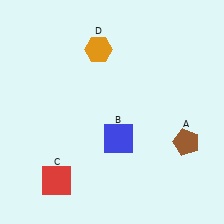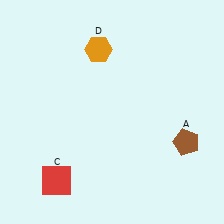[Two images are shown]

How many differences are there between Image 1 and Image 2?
There is 1 difference between the two images.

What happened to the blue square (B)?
The blue square (B) was removed in Image 2. It was in the bottom-right area of Image 1.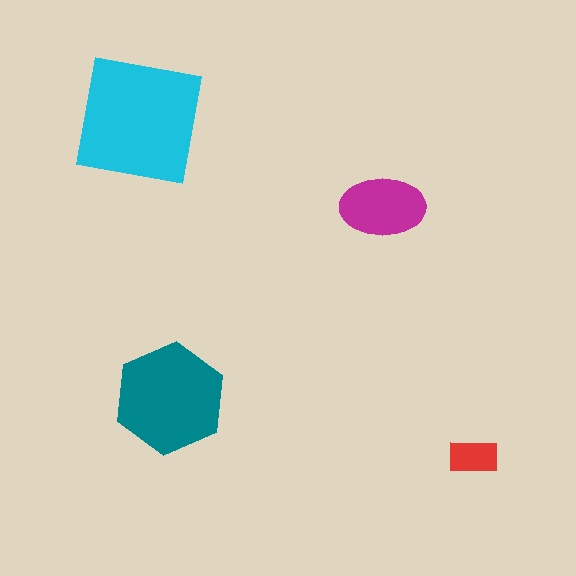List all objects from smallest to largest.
The red rectangle, the magenta ellipse, the teal hexagon, the cyan square.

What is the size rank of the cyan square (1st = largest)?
1st.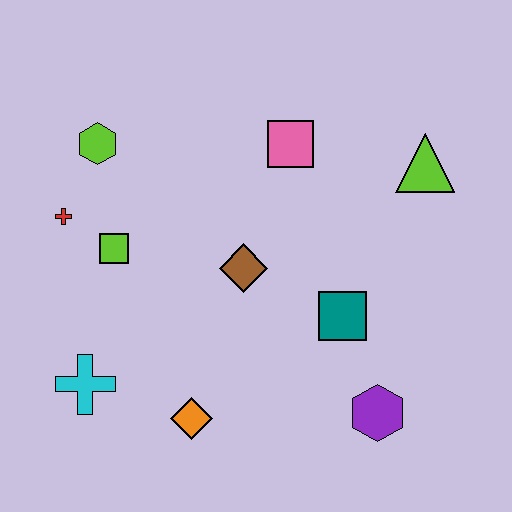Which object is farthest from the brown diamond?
The lime triangle is farthest from the brown diamond.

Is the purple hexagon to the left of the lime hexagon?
No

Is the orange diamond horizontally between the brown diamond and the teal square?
No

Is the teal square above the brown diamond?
No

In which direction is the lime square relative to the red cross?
The lime square is to the right of the red cross.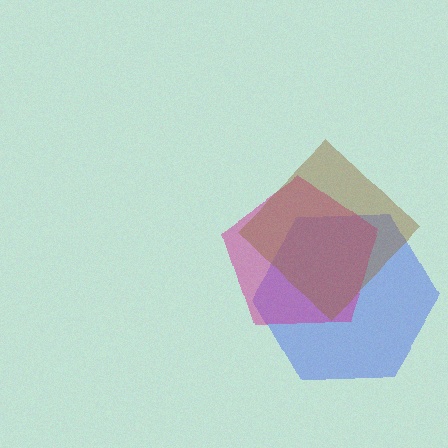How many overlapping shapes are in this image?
There are 3 overlapping shapes in the image.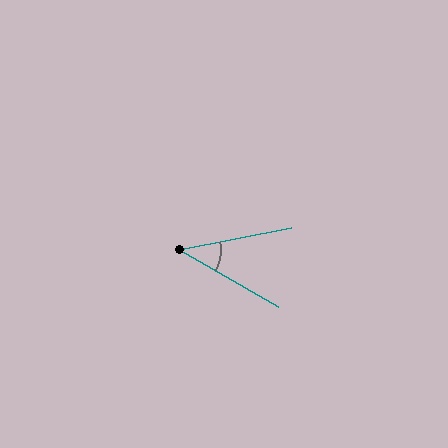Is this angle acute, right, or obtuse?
It is acute.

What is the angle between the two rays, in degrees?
Approximately 41 degrees.